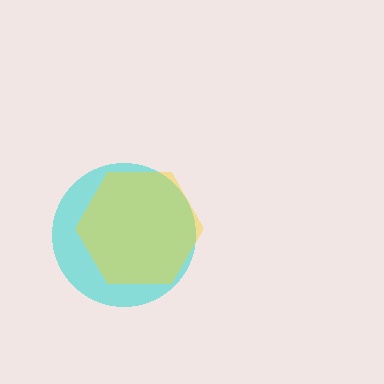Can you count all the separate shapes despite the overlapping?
Yes, there are 2 separate shapes.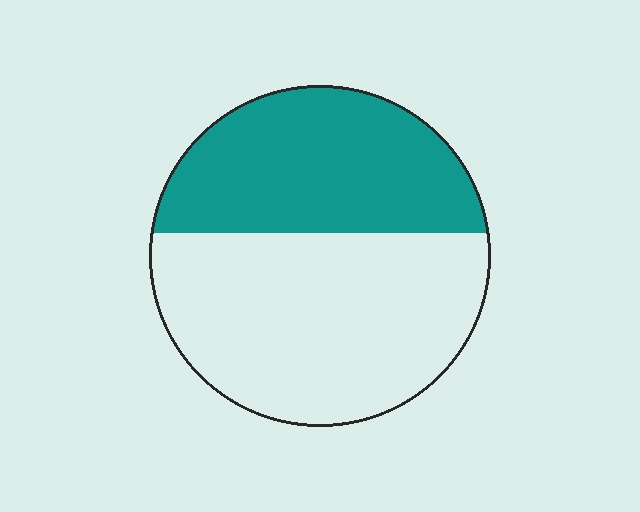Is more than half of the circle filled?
No.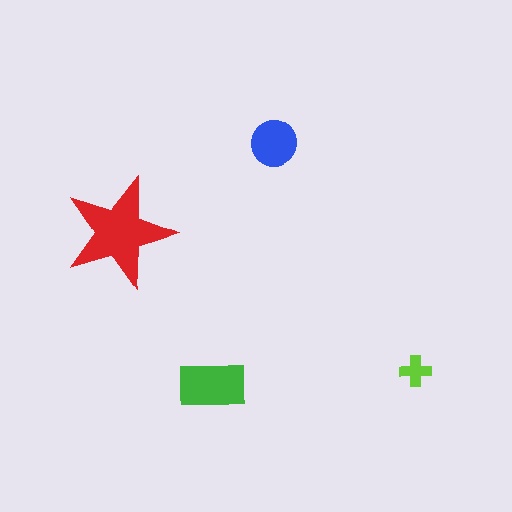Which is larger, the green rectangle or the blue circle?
The green rectangle.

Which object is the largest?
The red star.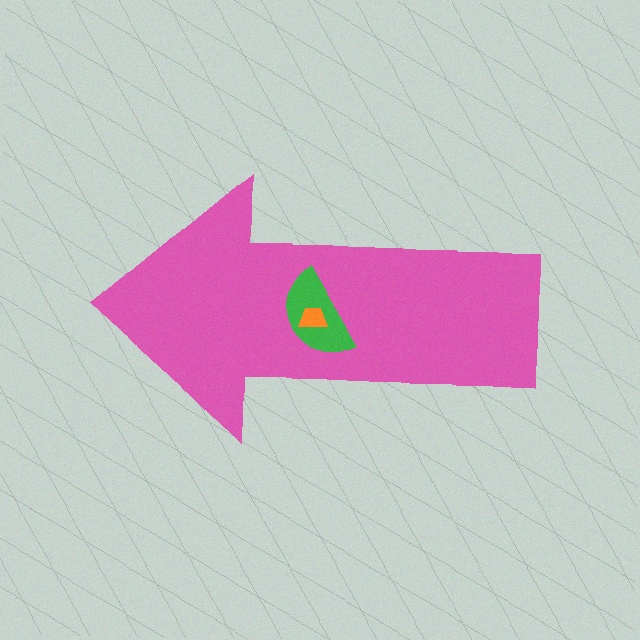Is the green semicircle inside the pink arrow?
Yes.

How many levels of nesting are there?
3.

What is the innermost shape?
The orange trapezoid.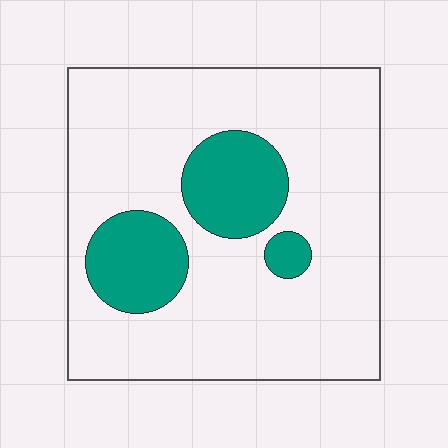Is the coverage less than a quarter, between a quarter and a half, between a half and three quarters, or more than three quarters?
Less than a quarter.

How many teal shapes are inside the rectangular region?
3.